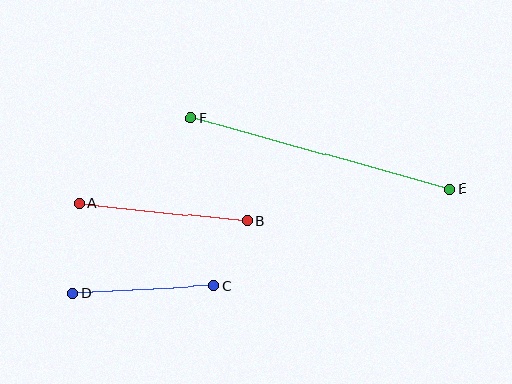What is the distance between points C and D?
The distance is approximately 141 pixels.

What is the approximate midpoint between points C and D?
The midpoint is at approximately (143, 290) pixels.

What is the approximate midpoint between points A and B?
The midpoint is at approximately (163, 212) pixels.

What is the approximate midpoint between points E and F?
The midpoint is at approximately (321, 154) pixels.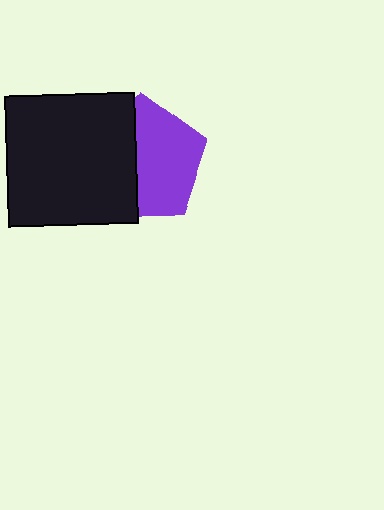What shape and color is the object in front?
The object in front is a black square.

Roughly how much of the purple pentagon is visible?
About half of it is visible (roughly 57%).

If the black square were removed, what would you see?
You would see the complete purple pentagon.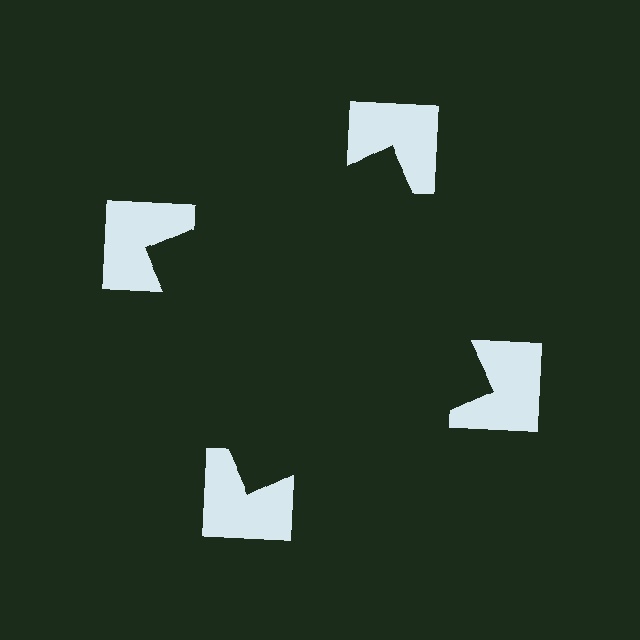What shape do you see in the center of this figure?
An illusory square — its edges are inferred from the aligned wedge cuts in the notched squares, not physically drawn.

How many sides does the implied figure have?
4 sides.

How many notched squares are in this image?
There are 4 — one at each vertex of the illusory square.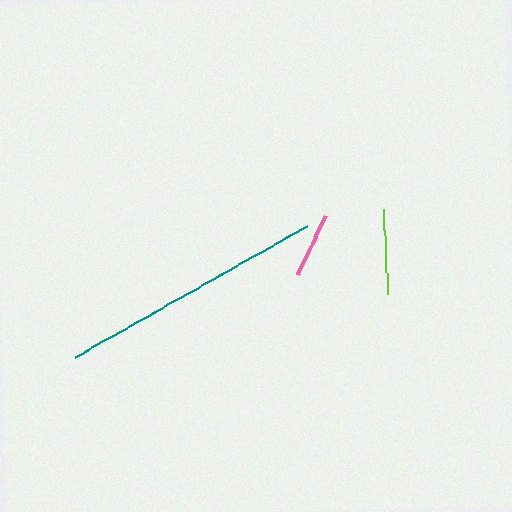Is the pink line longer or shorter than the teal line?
The teal line is longer than the pink line.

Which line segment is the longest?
The teal line is the longest at approximately 267 pixels.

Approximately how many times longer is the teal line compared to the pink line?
The teal line is approximately 4.1 times the length of the pink line.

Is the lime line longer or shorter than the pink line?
The lime line is longer than the pink line.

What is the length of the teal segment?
The teal segment is approximately 267 pixels long.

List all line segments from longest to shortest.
From longest to shortest: teal, lime, pink.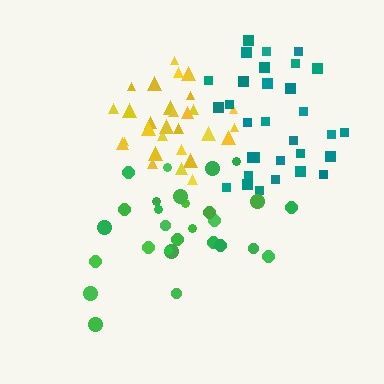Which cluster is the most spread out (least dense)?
Green.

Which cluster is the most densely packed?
Yellow.